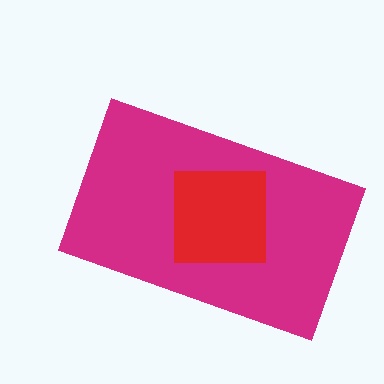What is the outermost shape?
The magenta rectangle.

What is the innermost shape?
The red square.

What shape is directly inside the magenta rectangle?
The red square.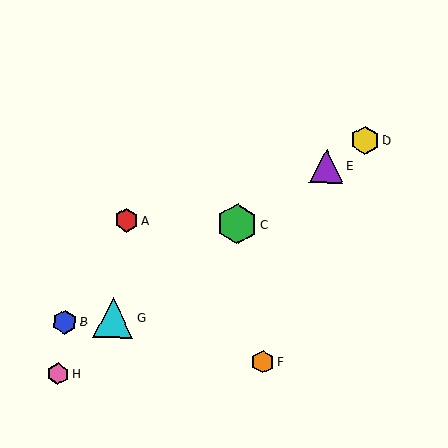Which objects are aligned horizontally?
Objects A, C are aligned horizontally.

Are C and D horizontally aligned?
No, C is at y≈224 and D is at y≈140.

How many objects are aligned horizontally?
2 objects (A, C) are aligned horizontally.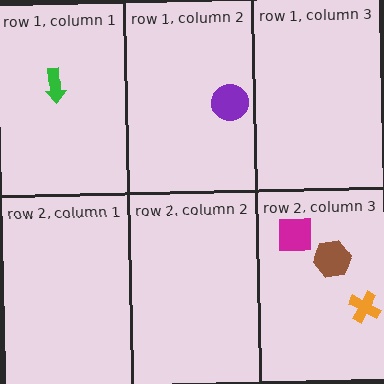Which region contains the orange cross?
The row 2, column 3 region.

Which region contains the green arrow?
The row 1, column 1 region.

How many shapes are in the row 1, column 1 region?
1.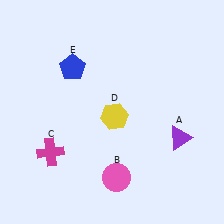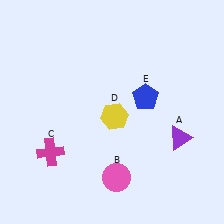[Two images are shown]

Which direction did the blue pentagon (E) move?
The blue pentagon (E) moved right.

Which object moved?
The blue pentagon (E) moved right.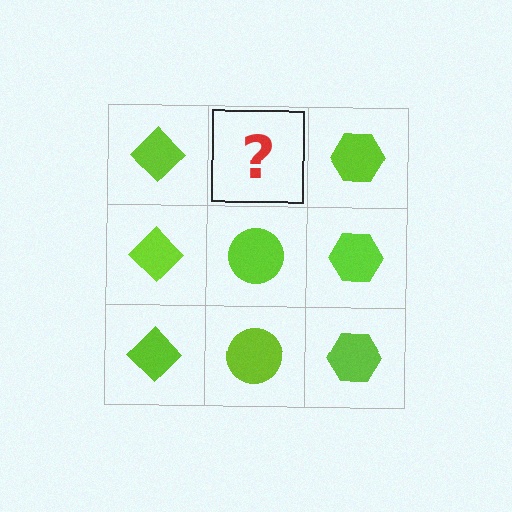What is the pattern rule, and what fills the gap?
The rule is that each column has a consistent shape. The gap should be filled with a lime circle.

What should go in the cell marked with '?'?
The missing cell should contain a lime circle.